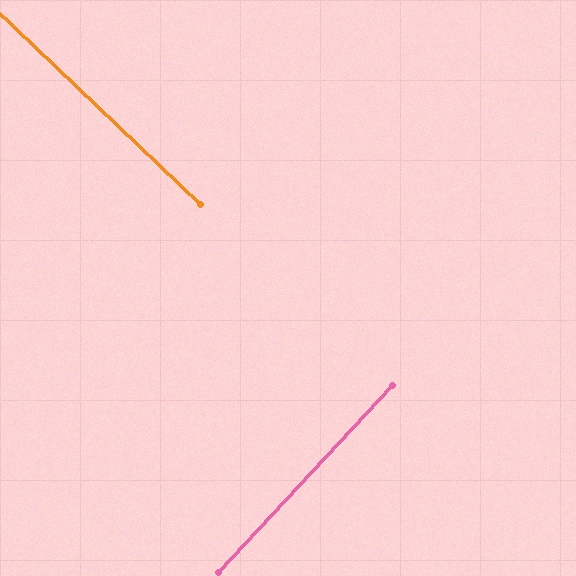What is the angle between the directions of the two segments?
Approximately 89 degrees.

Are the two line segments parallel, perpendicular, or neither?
Perpendicular — they meet at approximately 89°.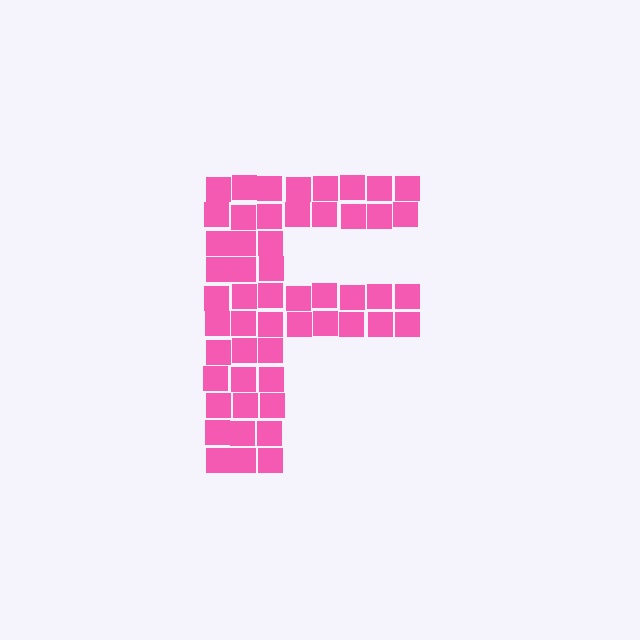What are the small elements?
The small elements are squares.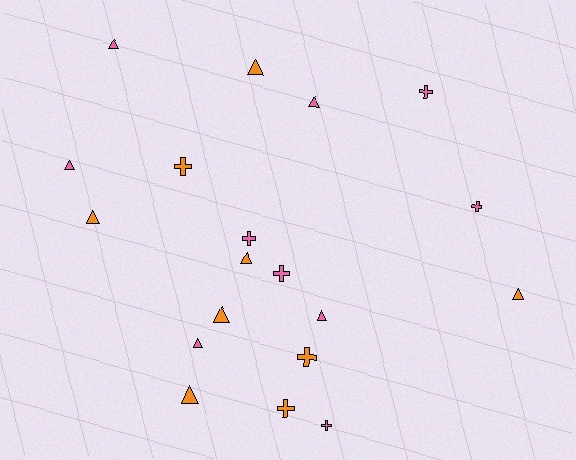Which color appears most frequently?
Pink, with 10 objects.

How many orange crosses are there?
There are 3 orange crosses.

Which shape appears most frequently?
Triangle, with 11 objects.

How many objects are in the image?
There are 19 objects.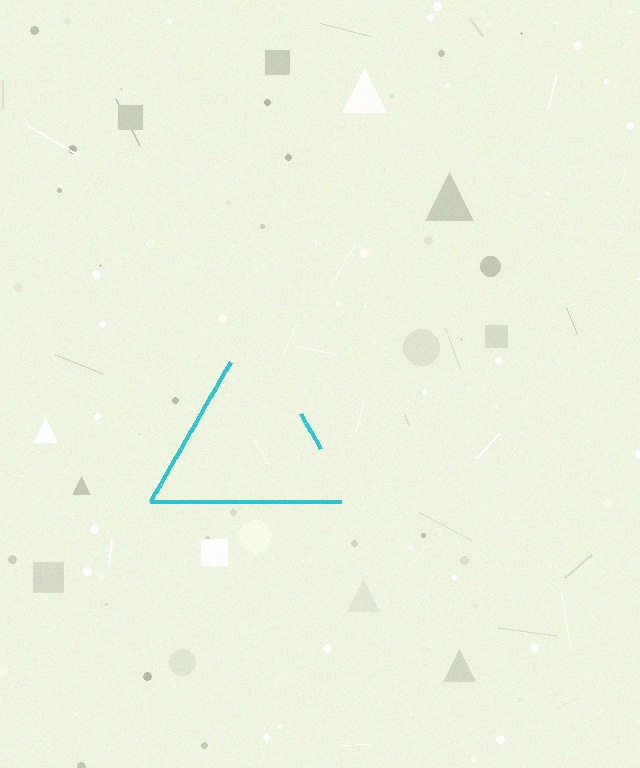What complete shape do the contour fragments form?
The contour fragments form a triangle.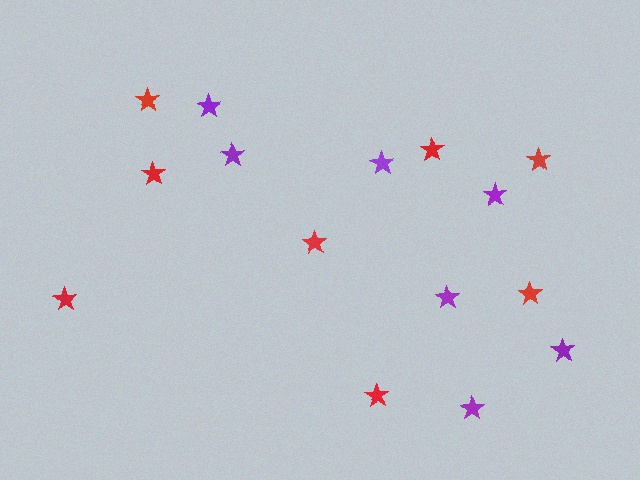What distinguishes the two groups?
There are 2 groups: one group of red stars (8) and one group of purple stars (7).